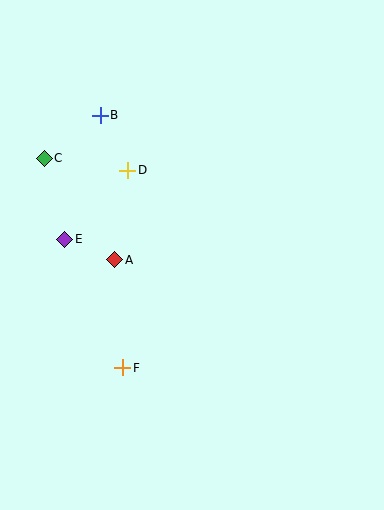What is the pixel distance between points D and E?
The distance between D and E is 93 pixels.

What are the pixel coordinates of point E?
Point E is at (65, 239).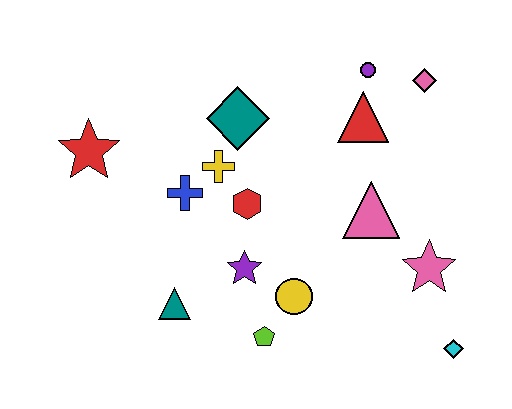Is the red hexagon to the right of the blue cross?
Yes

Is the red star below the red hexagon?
No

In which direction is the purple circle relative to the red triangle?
The purple circle is above the red triangle.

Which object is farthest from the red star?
The cyan diamond is farthest from the red star.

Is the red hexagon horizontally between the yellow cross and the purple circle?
Yes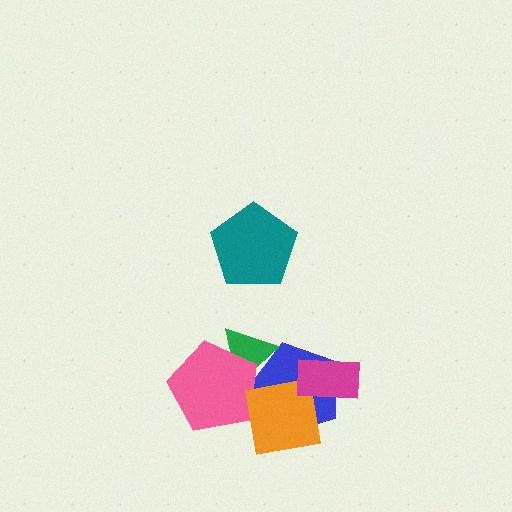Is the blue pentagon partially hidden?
Yes, it is partially covered by another shape.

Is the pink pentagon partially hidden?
Yes, it is partially covered by another shape.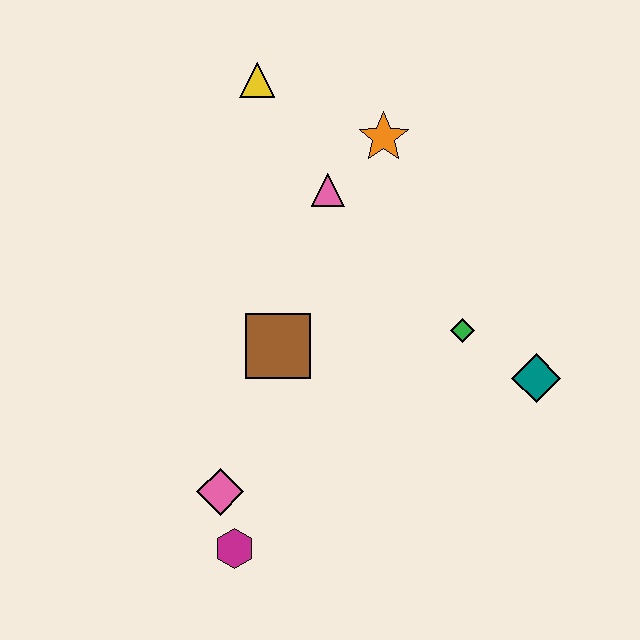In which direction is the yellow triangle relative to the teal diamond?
The yellow triangle is above the teal diamond.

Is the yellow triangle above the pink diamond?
Yes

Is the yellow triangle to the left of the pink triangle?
Yes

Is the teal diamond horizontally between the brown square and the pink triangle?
No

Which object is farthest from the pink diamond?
The yellow triangle is farthest from the pink diamond.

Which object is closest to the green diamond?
The teal diamond is closest to the green diamond.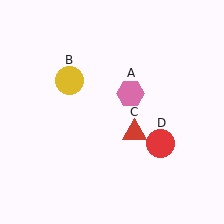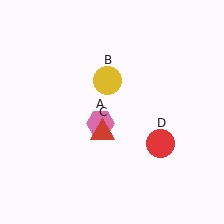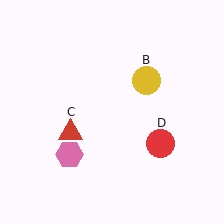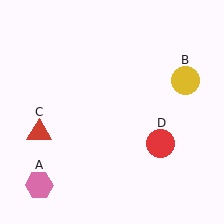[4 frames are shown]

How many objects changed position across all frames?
3 objects changed position: pink hexagon (object A), yellow circle (object B), red triangle (object C).